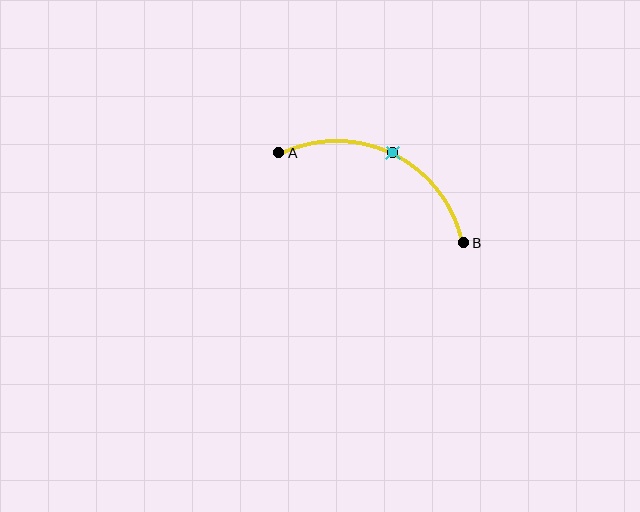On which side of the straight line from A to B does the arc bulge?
The arc bulges above the straight line connecting A and B.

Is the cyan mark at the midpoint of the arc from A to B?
Yes. The cyan mark lies on the arc at equal arc-length from both A and B — it is the arc midpoint.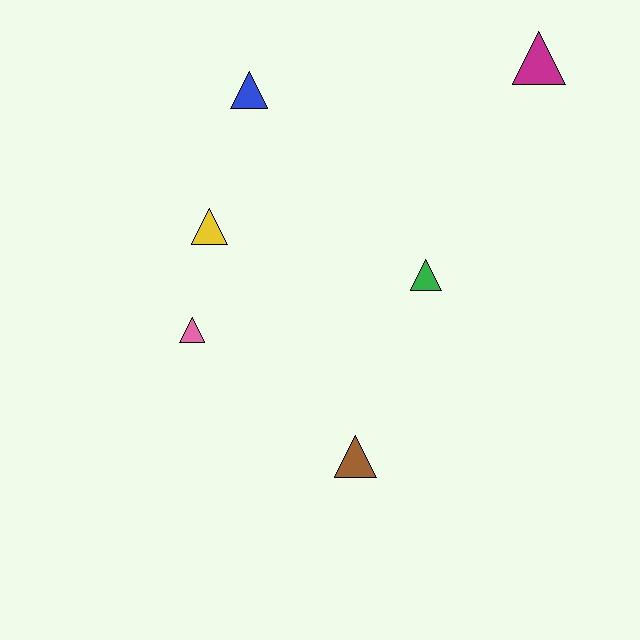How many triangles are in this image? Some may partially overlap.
There are 6 triangles.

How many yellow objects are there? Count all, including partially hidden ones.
There is 1 yellow object.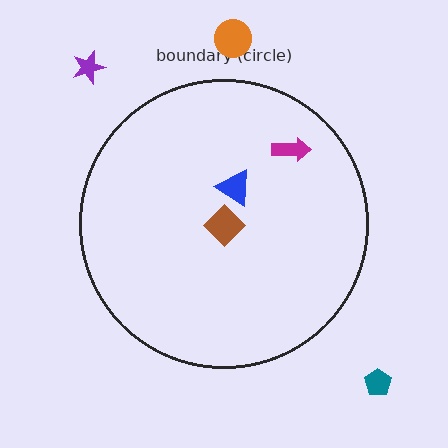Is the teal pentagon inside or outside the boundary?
Outside.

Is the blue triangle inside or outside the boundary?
Inside.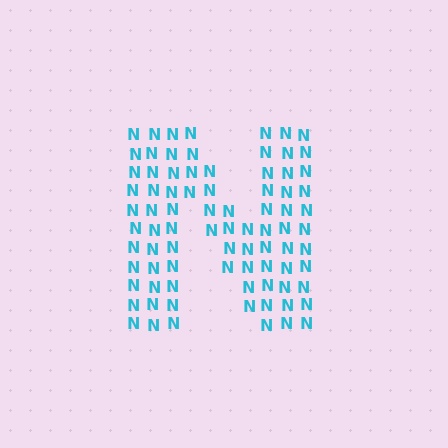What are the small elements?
The small elements are letter N's.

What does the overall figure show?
The overall figure shows the letter N.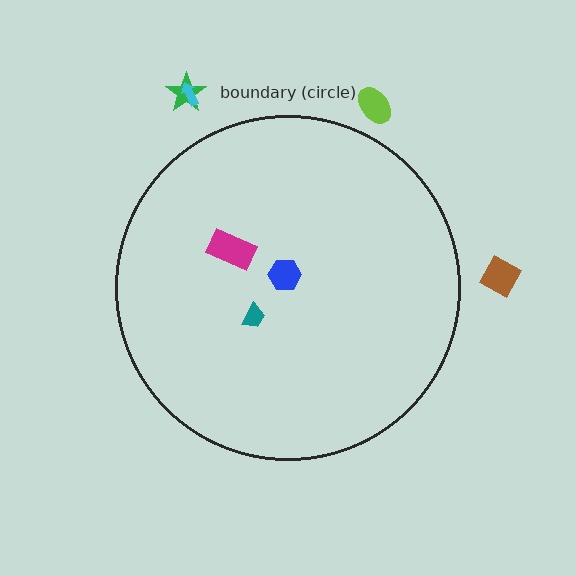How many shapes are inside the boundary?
3 inside, 4 outside.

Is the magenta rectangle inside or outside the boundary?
Inside.